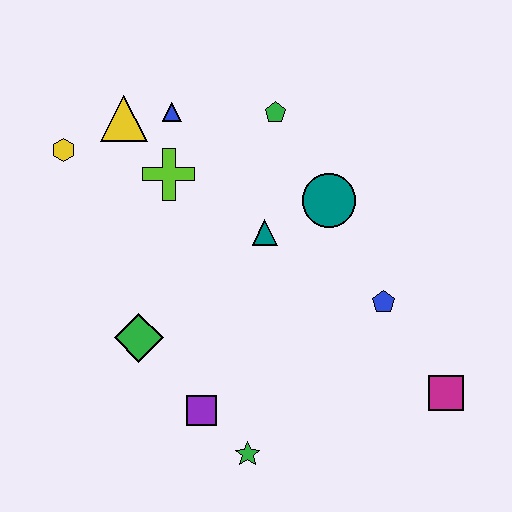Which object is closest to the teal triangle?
The teal circle is closest to the teal triangle.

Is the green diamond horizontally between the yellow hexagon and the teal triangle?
Yes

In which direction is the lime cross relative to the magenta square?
The lime cross is to the left of the magenta square.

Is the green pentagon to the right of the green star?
Yes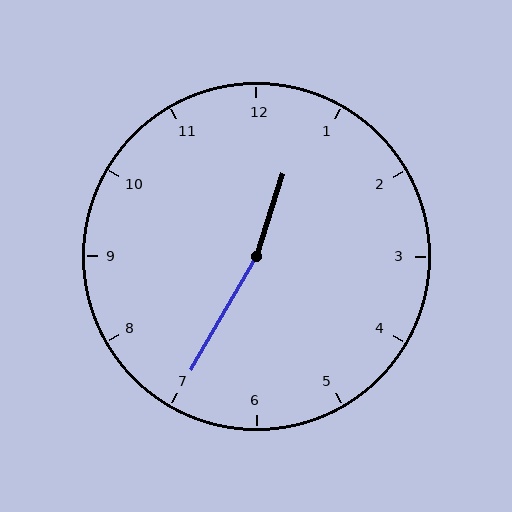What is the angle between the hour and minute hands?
Approximately 168 degrees.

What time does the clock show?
12:35.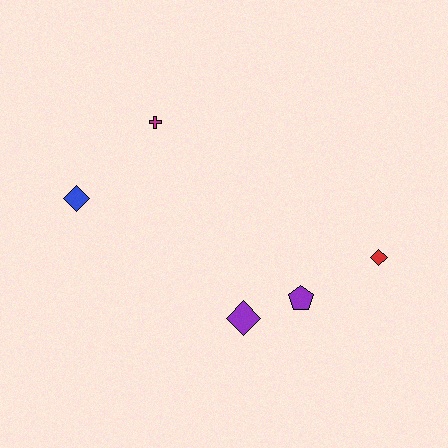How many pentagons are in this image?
There is 1 pentagon.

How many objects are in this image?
There are 5 objects.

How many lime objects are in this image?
There are no lime objects.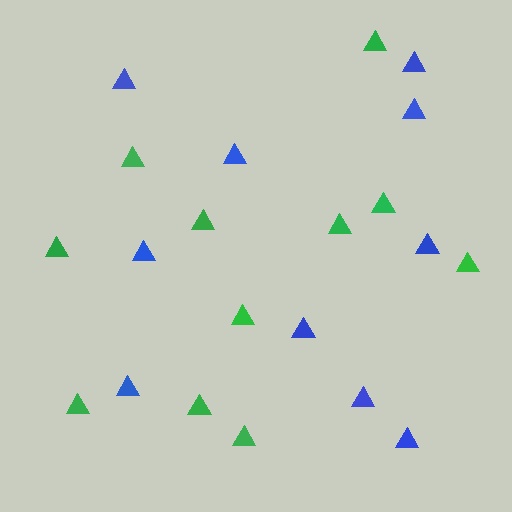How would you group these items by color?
There are 2 groups: one group of blue triangles (10) and one group of green triangles (11).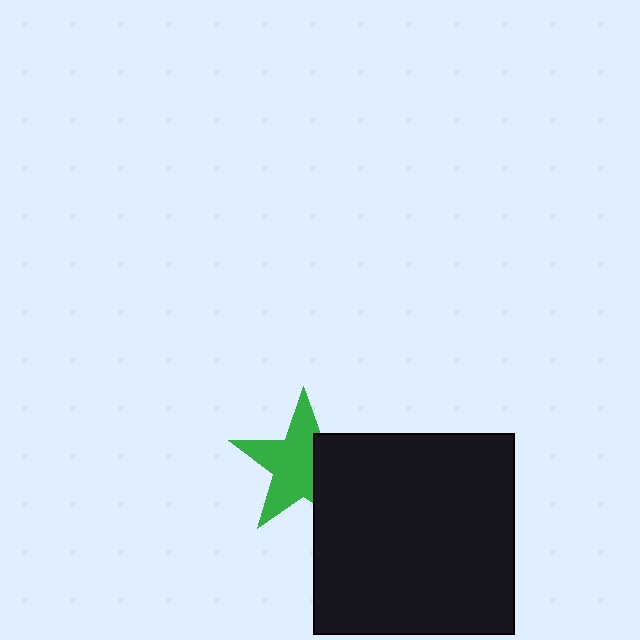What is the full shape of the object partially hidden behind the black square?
The partially hidden object is a green star.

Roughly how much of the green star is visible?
About half of it is visible (roughly 64%).